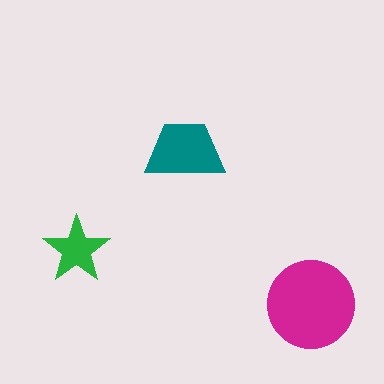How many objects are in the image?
There are 3 objects in the image.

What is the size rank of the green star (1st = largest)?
3rd.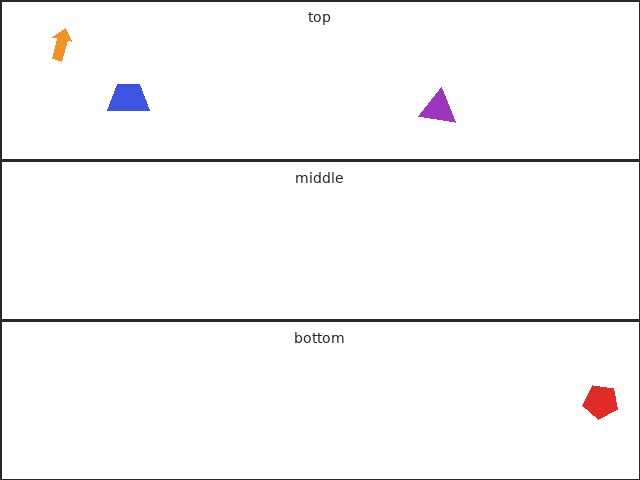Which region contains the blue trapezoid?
The top region.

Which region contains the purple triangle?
The top region.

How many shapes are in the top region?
3.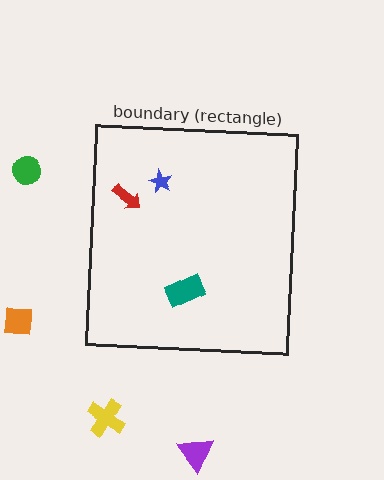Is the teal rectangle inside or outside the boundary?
Inside.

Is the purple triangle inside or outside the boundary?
Outside.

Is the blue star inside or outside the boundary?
Inside.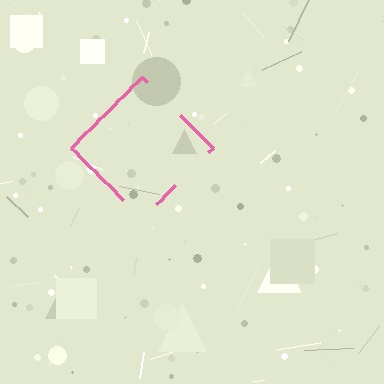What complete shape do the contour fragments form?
The contour fragments form a diamond.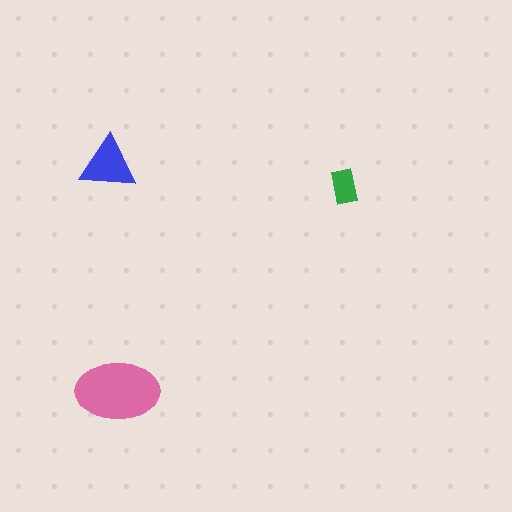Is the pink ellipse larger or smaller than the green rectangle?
Larger.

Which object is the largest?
The pink ellipse.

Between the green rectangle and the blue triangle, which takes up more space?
The blue triangle.